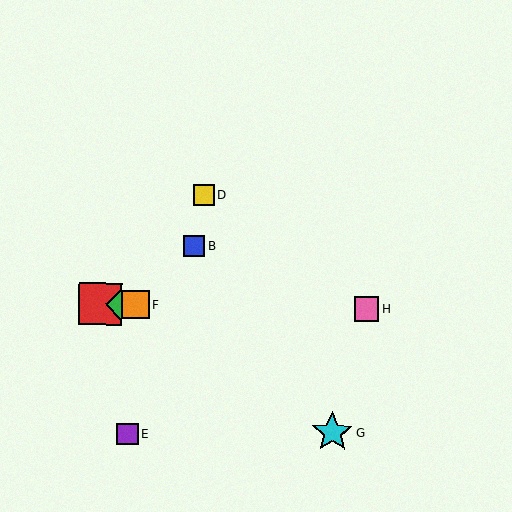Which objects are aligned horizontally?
Objects A, C, F, H are aligned horizontally.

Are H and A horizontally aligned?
Yes, both are at y≈308.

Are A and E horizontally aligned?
No, A is at y≈304 and E is at y≈434.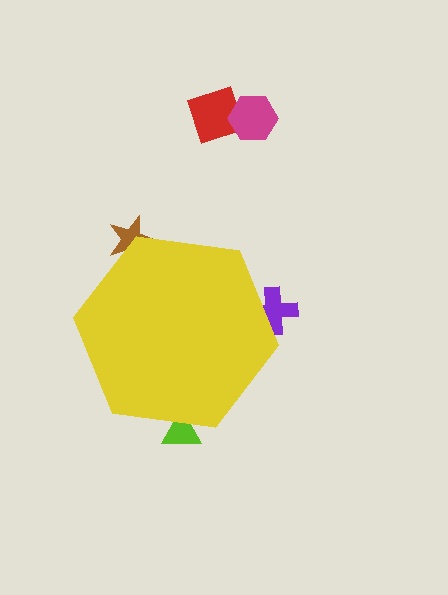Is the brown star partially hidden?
Yes, the brown star is partially hidden behind the yellow hexagon.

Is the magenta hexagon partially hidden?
No, the magenta hexagon is fully visible.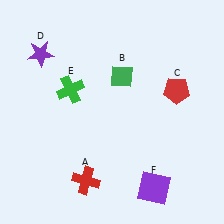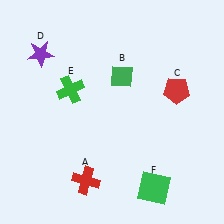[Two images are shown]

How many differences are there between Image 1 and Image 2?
There is 1 difference between the two images.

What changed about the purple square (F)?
In Image 1, F is purple. In Image 2, it changed to green.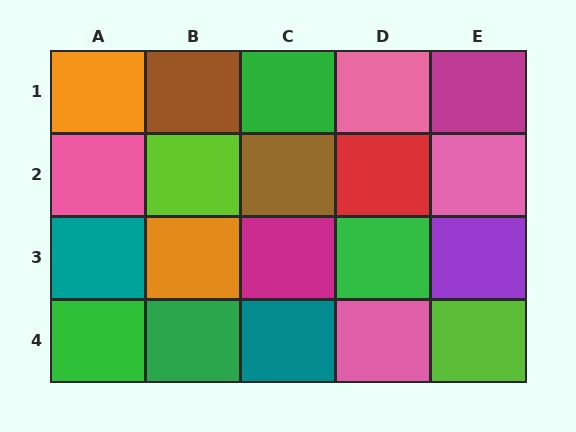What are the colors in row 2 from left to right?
Pink, lime, brown, red, pink.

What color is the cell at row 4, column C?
Teal.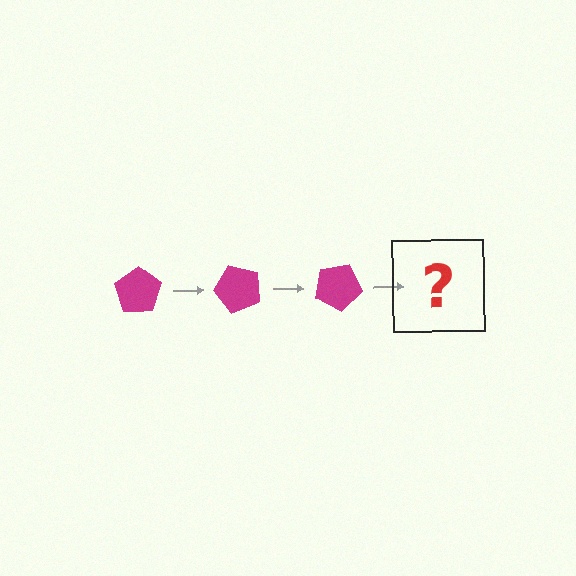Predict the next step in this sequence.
The next step is a magenta pentagon rotated 150 degrees.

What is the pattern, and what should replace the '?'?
The pattern is that the pentagon rotates 50 degrees each step. The '?' should be a magenta pentagon rotated 150 degrees.